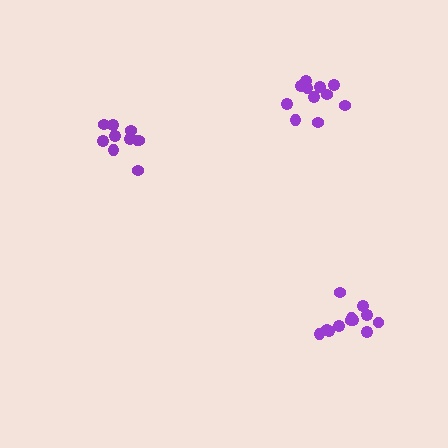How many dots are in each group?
Group 1: 10 dots, Group 2: 12 dots, Group 3: 11 dots (33 total).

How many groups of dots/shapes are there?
There are 3 groups.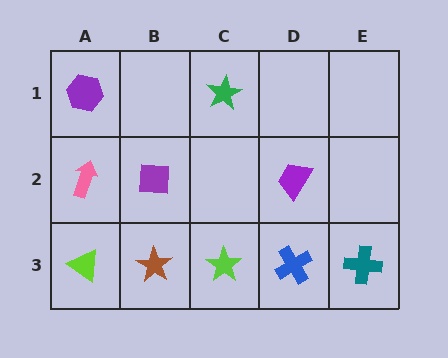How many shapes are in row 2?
3 shapes.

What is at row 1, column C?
A green star.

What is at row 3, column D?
A blue cross.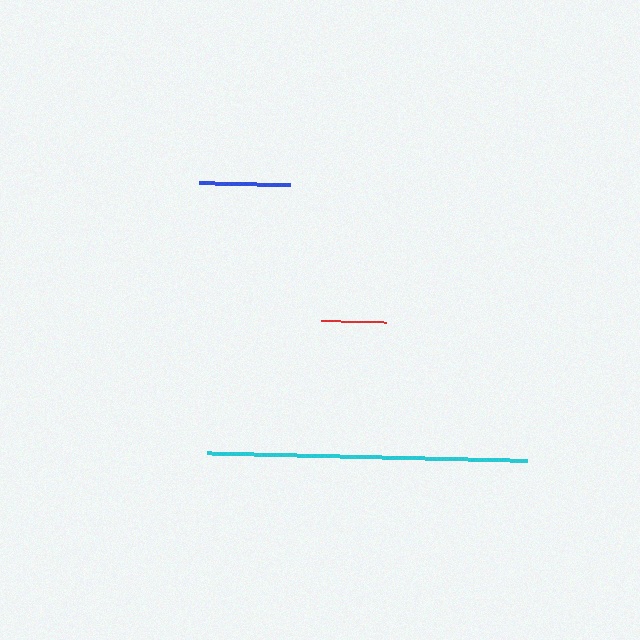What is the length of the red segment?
The red segment is approximately 65 pixels long.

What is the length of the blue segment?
The blue segment is approximately 91 pixels long.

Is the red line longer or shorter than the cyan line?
The cyan line is longer than the red line.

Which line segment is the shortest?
The red line is the shortest at approximately 65 pixels.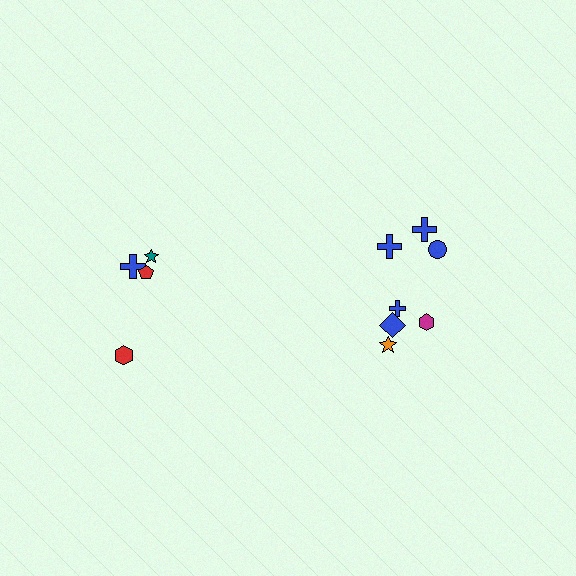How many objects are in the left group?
There are 4 objects.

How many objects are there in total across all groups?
There are 11 objects.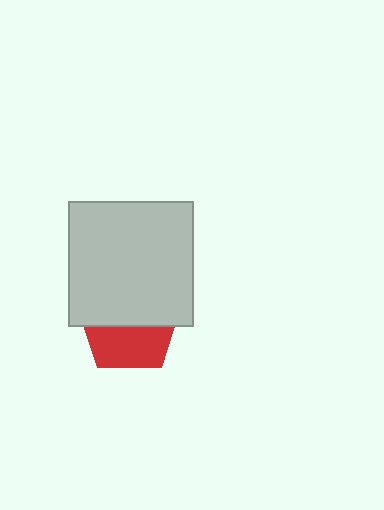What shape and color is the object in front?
The object in front is a light gray square.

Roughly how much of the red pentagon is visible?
A small part of it is visible (roughly 44%).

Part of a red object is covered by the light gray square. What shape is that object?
It is a pentagon.